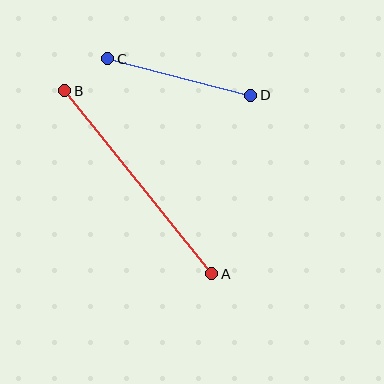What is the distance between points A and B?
The distance is approximately 234 pixels.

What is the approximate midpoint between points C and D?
The midpoint is at approximately (179, 77) pixels.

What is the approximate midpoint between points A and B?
The midpoint is at approximately (138, 182) pixels.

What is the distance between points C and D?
The distance is approximately 148 pixels.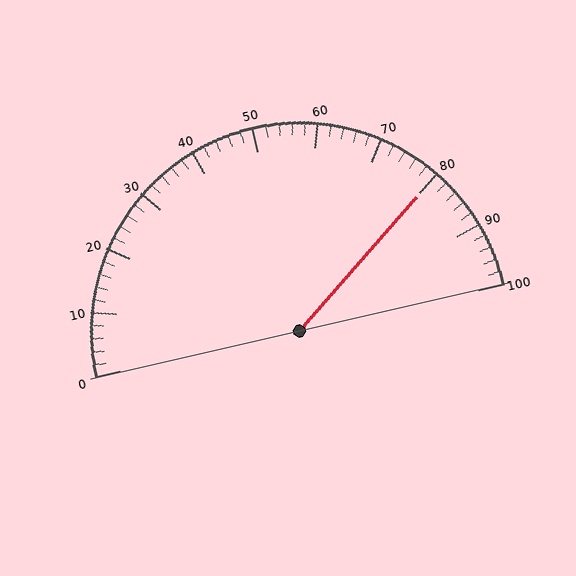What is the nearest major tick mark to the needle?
The nearest major tick mark is 80.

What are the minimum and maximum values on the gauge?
The gauge ranges from 0 to 100.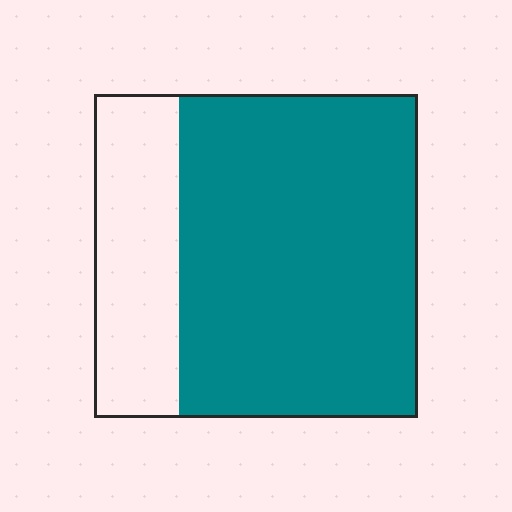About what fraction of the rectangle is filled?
About three quarters (3/4).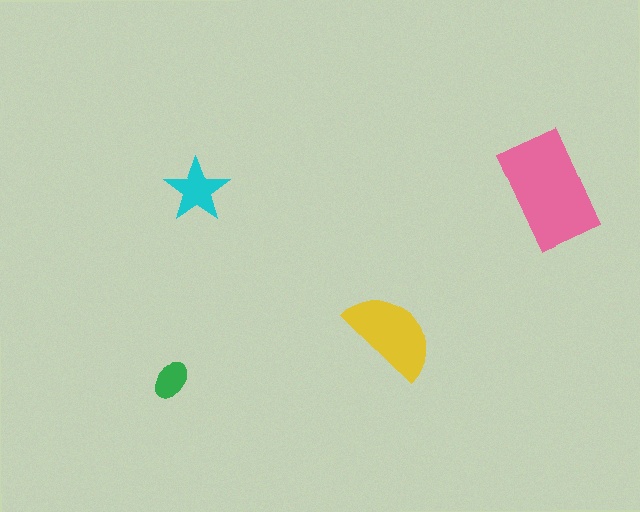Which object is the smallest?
The green ellipse.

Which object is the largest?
The pink rectangle.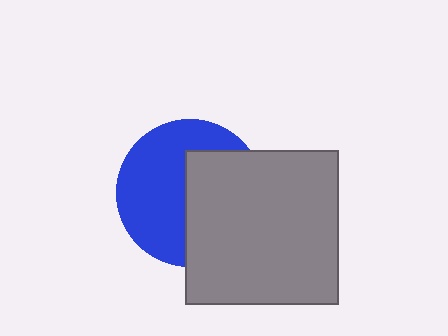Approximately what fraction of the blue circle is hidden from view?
Roughly 46% of the blue circle is hidden behind the gray square.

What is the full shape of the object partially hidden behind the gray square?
The partially hidden object is a blue circle.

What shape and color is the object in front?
The object in front is a gray square.